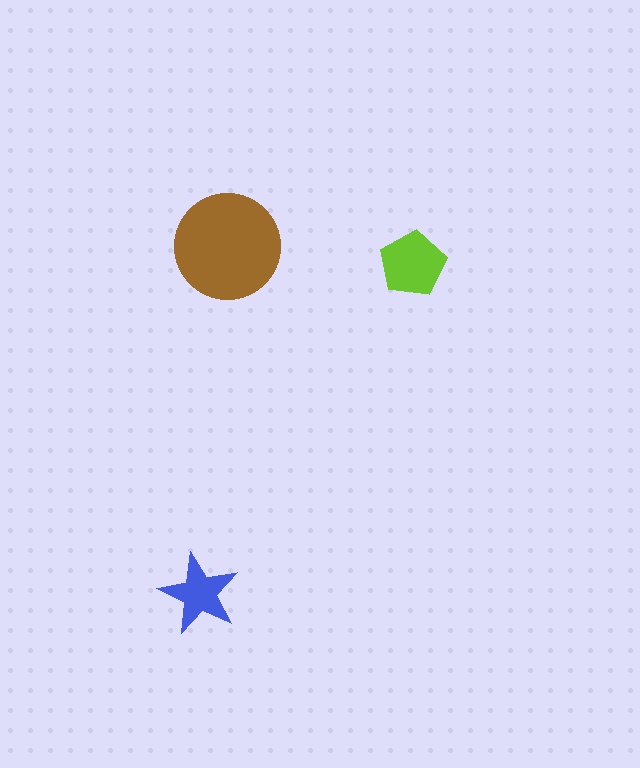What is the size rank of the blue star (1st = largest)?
3rd.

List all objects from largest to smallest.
The brown circle, the lime pentagon, the blue star.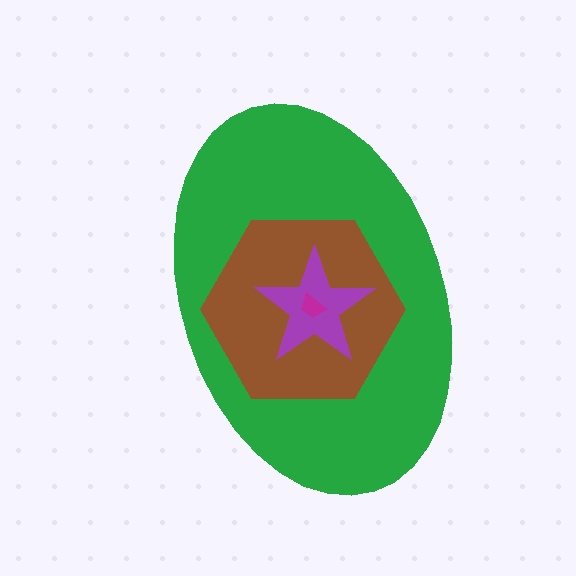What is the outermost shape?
The green ellipse.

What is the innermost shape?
The magenta trapezoid.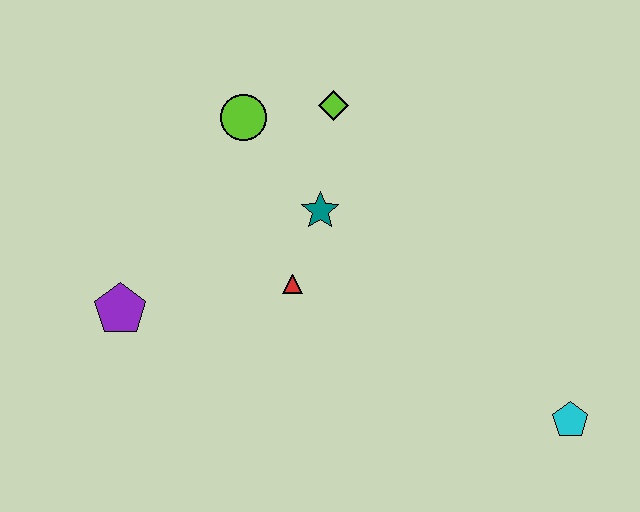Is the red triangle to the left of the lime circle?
No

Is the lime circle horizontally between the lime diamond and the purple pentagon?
Yes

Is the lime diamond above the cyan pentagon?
Yes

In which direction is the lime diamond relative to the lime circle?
The lime diamond is to the right of the lime circle.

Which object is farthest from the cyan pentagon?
The purple pentagon is farthest from the cyan pentagon.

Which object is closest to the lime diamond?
The lime circle is closest to the lime diamond.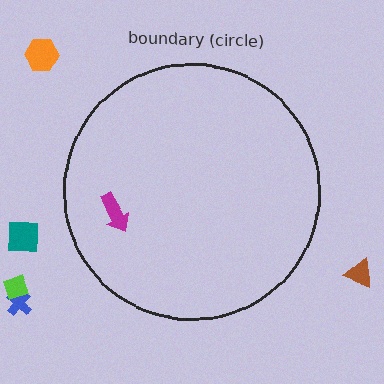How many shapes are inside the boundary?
1 inside, 5 outside.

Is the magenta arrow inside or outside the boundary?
Inside.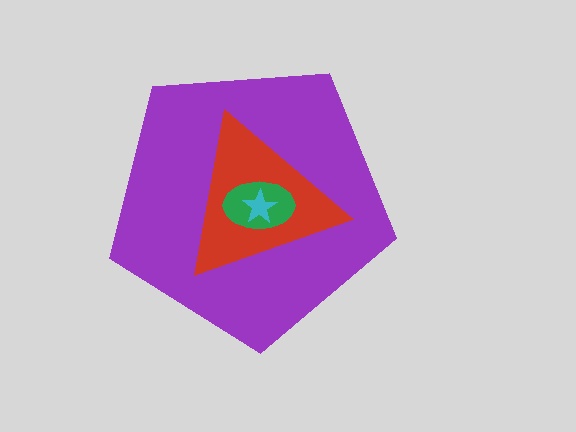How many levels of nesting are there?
4.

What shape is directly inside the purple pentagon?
The red triangle.